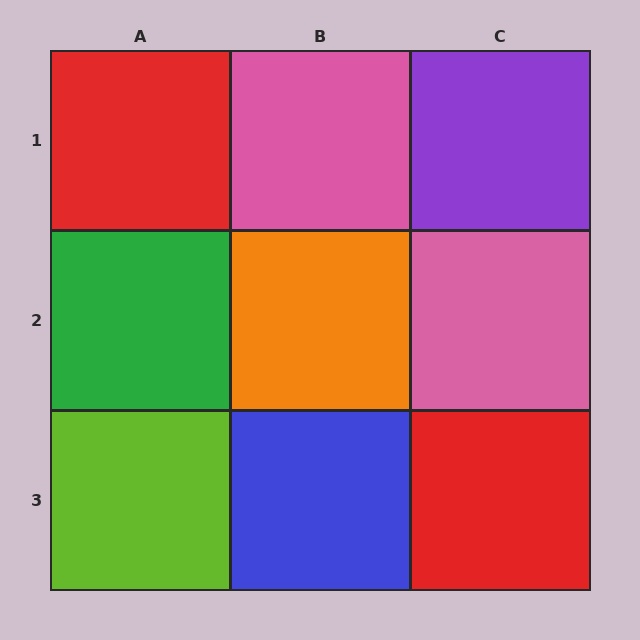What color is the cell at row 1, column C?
Purple.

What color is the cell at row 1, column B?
Pink.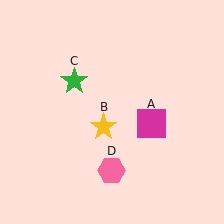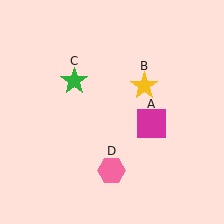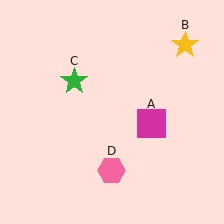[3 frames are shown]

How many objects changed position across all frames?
1 object changed position: yellow star (object B).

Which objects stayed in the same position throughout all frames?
Magenta square (object A) and green star (object C) and pink hexagon (object D) remained stationary.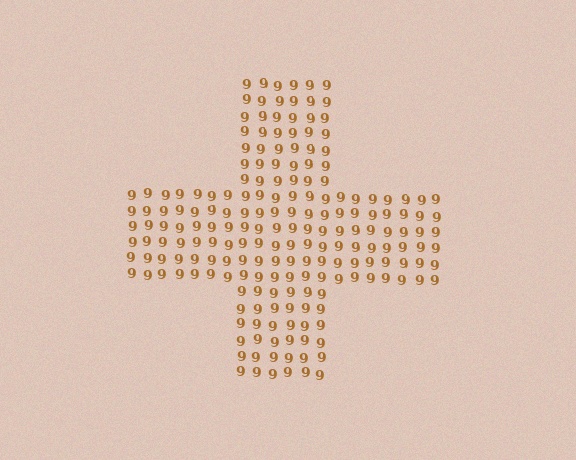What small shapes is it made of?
It is made of small digit 9's.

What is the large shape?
The large shape is a cross.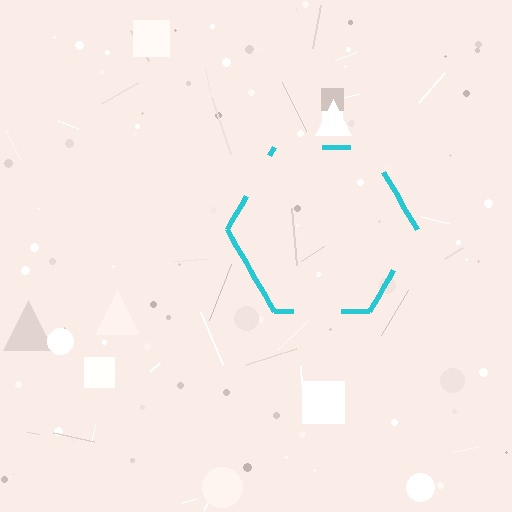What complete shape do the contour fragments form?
The contour fragments form a hexagon.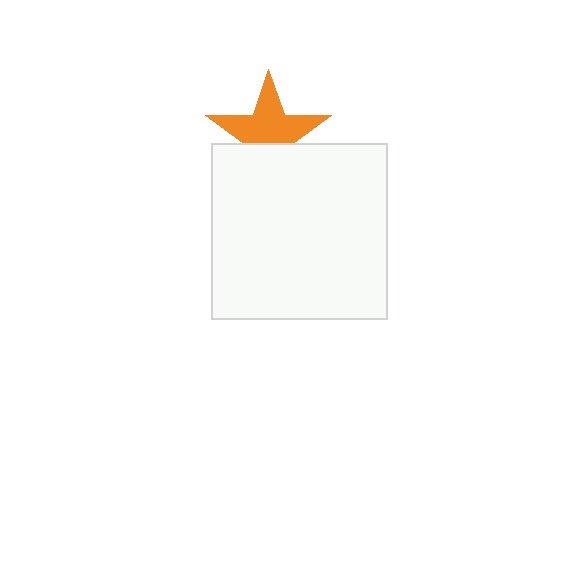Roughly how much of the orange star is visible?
About half of it is visible (roughly 63%).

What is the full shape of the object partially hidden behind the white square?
The partially hidden object is an orange star.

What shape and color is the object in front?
The object in front is a white square.